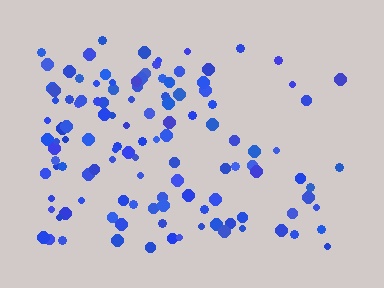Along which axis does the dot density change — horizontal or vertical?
Horizontal.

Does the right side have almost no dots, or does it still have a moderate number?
Still a moderate number, just noticeably fewer than the left.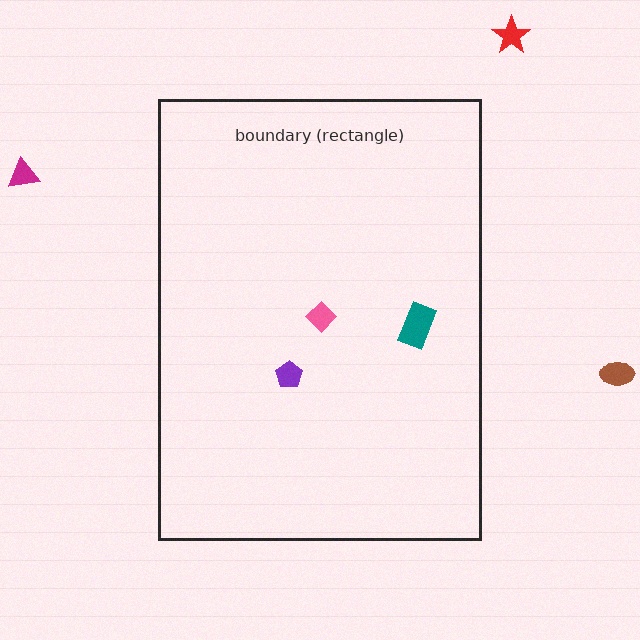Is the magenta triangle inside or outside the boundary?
Outside.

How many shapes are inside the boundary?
3 inside, 3 outside.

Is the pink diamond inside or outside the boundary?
Inside.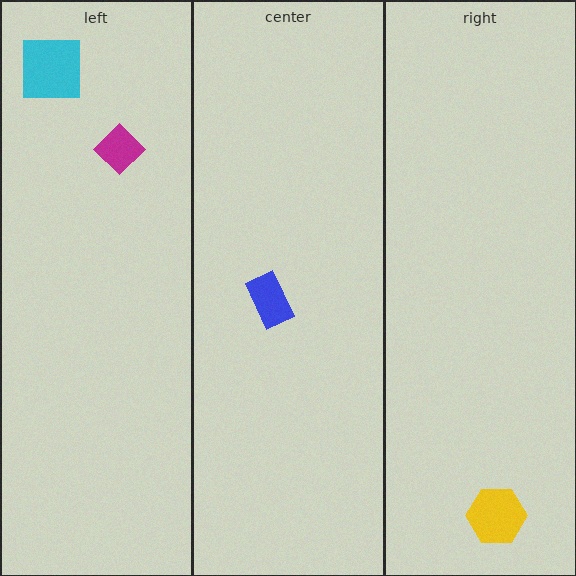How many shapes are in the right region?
1.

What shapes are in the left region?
The cyan square, the magenta diamond.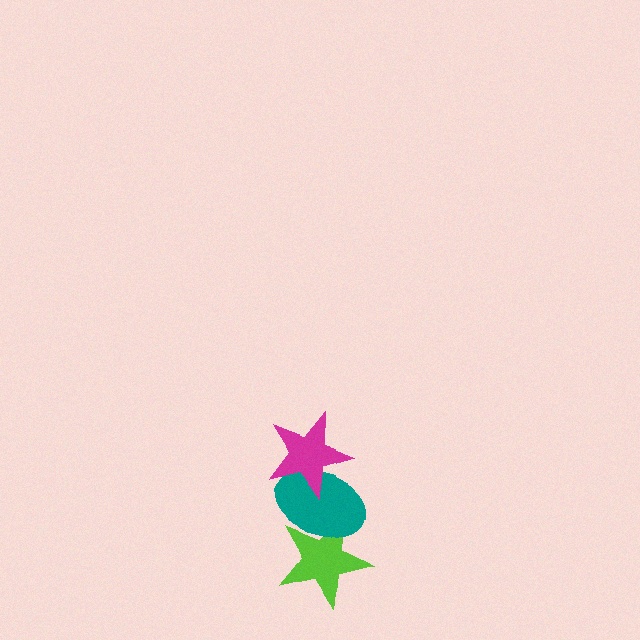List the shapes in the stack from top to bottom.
From top to bottom: the magenta star, the teal ellipse, the lime star.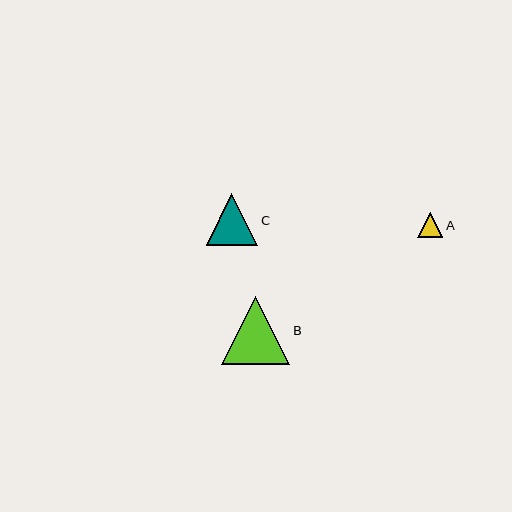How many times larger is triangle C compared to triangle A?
Triangle C is approximately 2.1 times the size of triangle A.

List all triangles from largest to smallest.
From largest to smallest: B, C, A.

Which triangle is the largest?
Triangle B is the largest with a size of approximately 68 pixels.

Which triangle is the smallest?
Triangle A is the smallest with a size of approximately 25 pixels.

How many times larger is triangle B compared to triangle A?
Triangle B is approximately 2.7 times the size of triangle A.